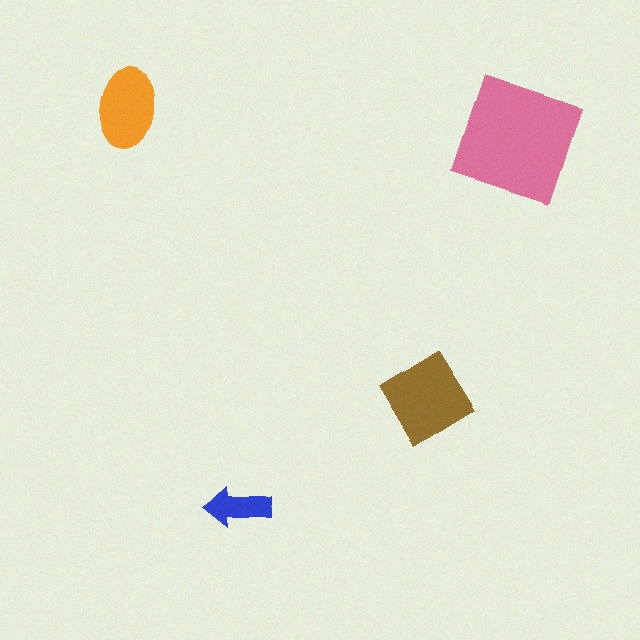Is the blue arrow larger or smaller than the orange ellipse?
Smaller.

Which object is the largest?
The pink square.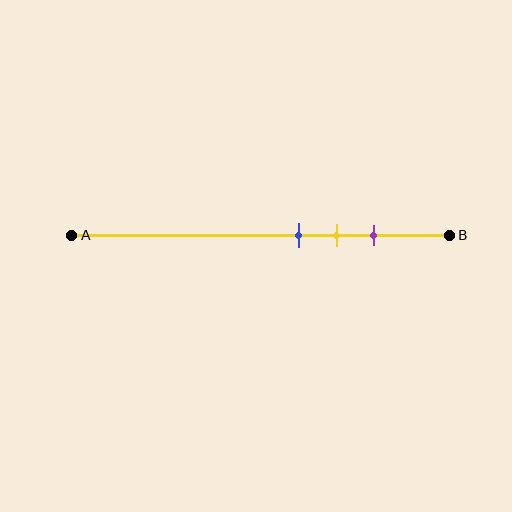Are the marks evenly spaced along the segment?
Yes, the marks are approximately evenly spaced.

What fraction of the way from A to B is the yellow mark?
The yellow mark is approximately 70% (0.7) of the way from A to B.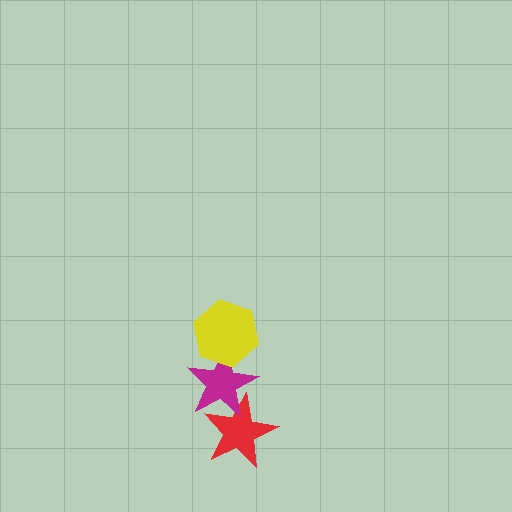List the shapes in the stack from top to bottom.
From top to bottom: the yellow hexagon, the magenta star, the red star.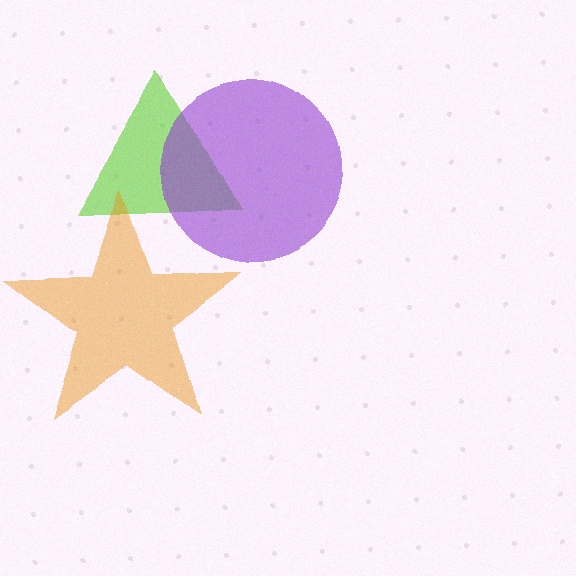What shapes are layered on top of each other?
The layered shapes are: a lime triangle, an orange star, a purple circle.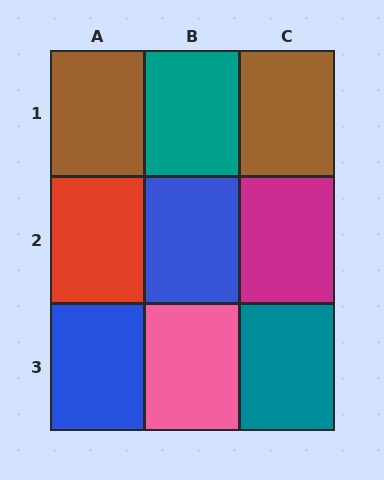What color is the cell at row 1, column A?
Brown.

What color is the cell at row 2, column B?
Blue.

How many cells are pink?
1 cell is pink.